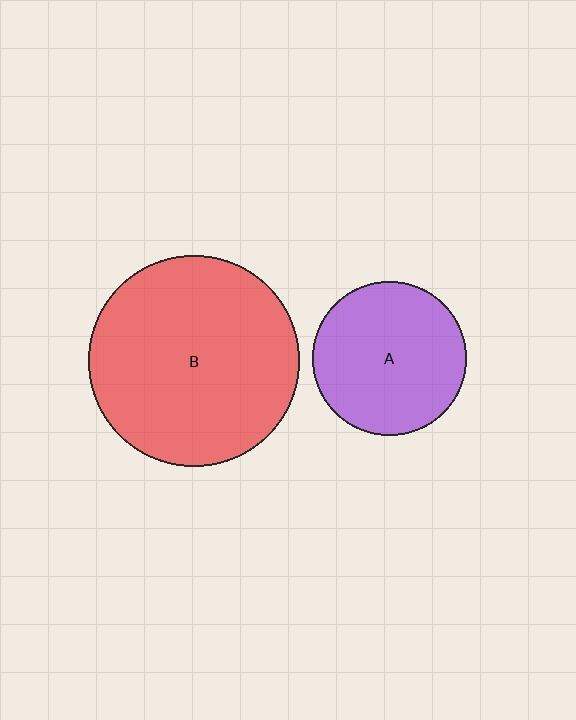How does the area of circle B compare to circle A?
Approximately 1.9 times.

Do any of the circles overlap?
No, none of the circles overlap.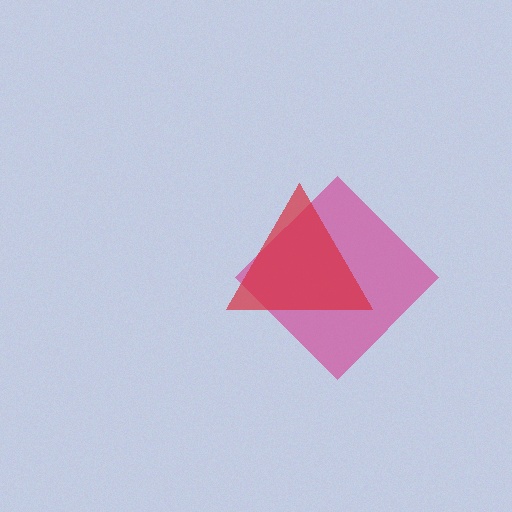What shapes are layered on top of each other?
The layered shapes are: a magenta diamond, a red triangle.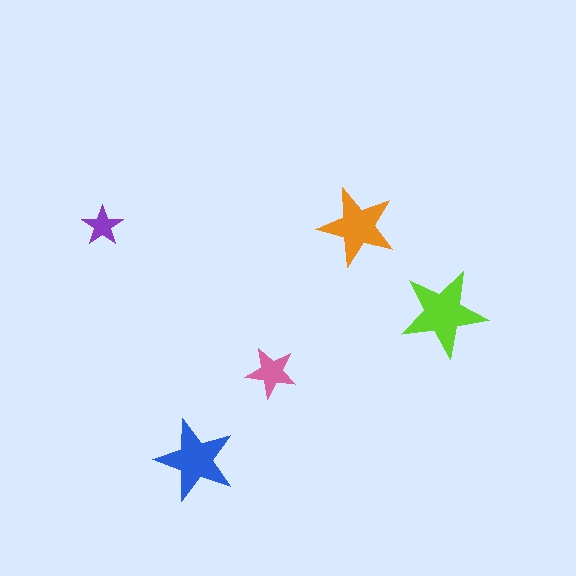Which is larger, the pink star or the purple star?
The pink one.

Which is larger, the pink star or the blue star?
The blue one.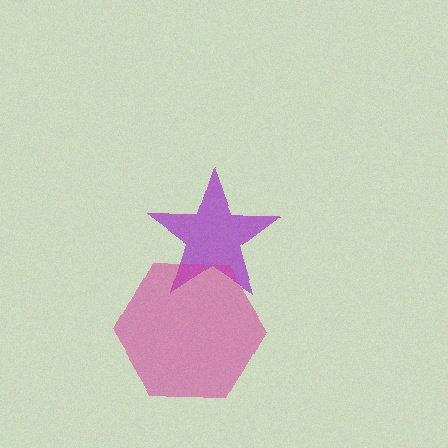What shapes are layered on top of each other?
The layered shapes are: a purple star, a magenta hexagon.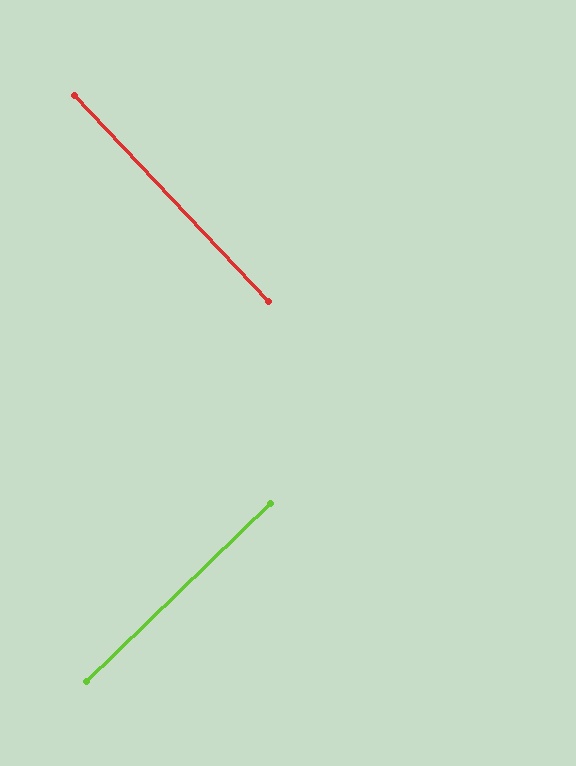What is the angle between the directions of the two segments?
Approximately 89 degrees.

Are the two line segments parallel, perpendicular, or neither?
Perpendicular — they meet at approximately 89°.